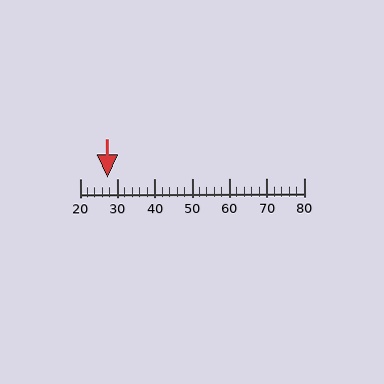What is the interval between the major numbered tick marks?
The major tick marks are spaced 10 units apart.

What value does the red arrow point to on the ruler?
The red arrow points to approximately 27.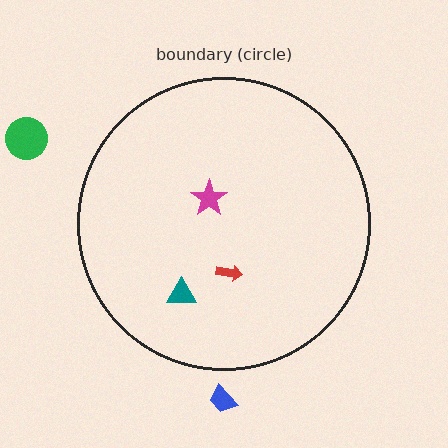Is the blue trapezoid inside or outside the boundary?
Outside.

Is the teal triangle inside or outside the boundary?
Inside.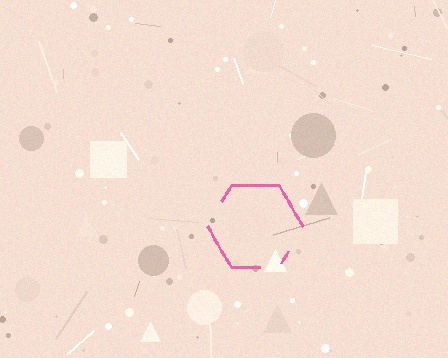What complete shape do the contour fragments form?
The contour fragments form a hexagon.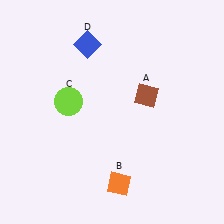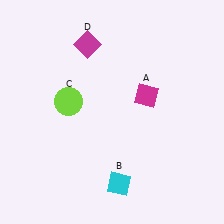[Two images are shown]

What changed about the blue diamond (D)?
In Image 1, D is blue. In Image 2, it changed to magenta.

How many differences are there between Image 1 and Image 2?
There are 3 differences between the two images.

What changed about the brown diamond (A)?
In Image 1, A is brown. In Image 2, it changed to magenta.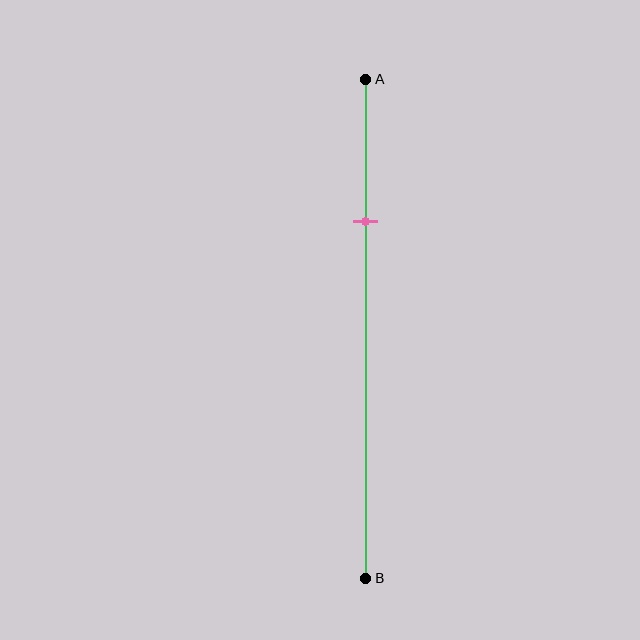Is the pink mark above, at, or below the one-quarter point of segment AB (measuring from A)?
The pink mark is below the one-quarter point of segment AB.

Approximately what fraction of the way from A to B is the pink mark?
The pink mark is approximately 30% of the way from A to B.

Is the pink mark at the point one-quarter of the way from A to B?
No, the mark is at about 30% from A, not at the 25% one-quarter point.